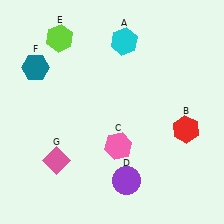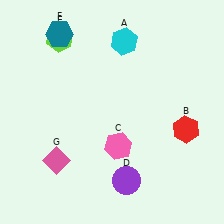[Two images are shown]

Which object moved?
The teal hexagon (F) moved up.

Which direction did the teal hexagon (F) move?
The teal hexagon (F) moved up.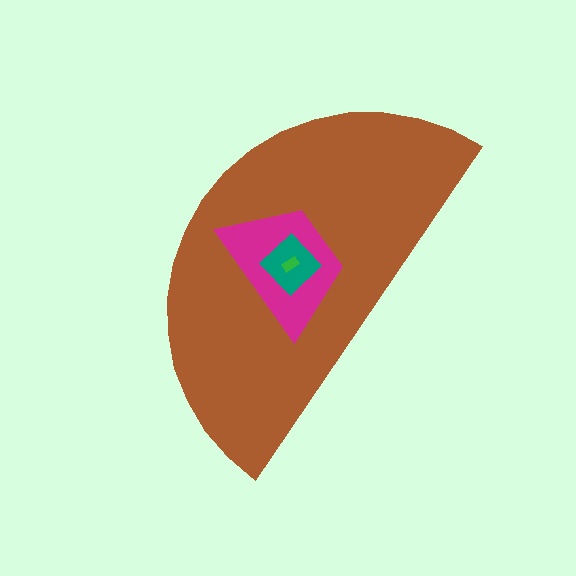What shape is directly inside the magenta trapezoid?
The teal diamond.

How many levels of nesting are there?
4.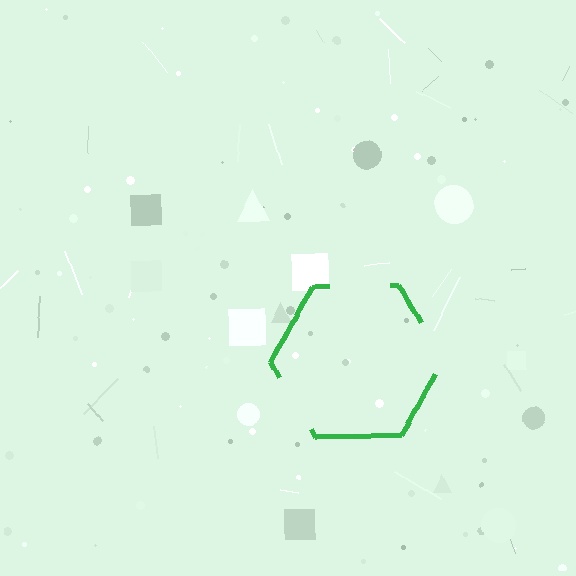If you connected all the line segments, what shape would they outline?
They would outline a hexagon.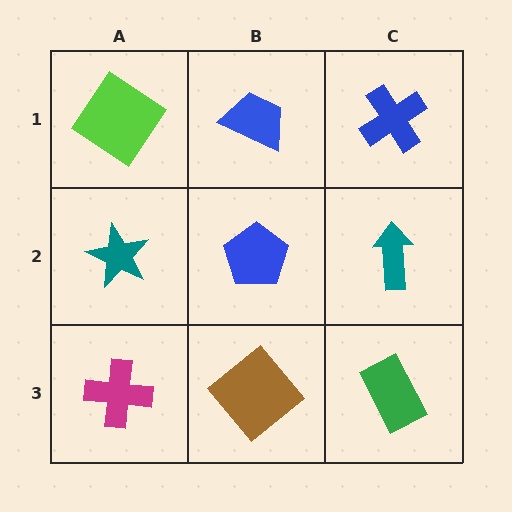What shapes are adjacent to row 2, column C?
A blue cross (row 1, column C), a green rectangle (row 3, column C), a blue pentagon (row 2, column B).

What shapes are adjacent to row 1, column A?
A teal star (row 2, column A), a blue trapezoid (row 1, column B).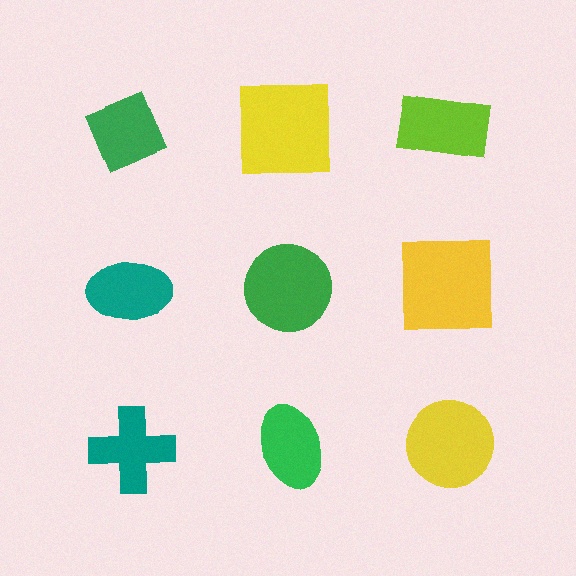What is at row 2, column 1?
A teal ellipse.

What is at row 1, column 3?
A lime rectangle.